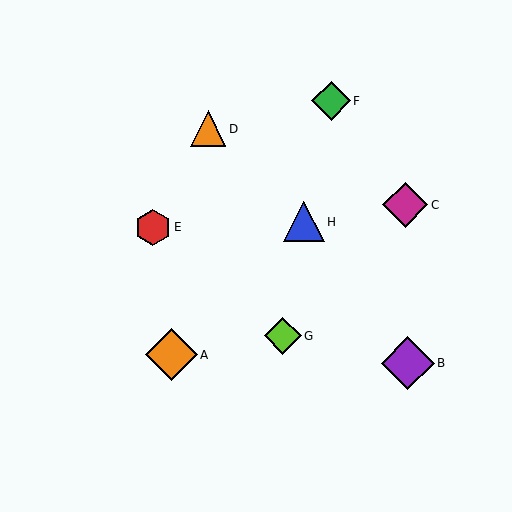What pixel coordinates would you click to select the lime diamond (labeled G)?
Click at (283, 336) to select the lime diamond G.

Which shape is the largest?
The purple diamond (labeled B) is the largest.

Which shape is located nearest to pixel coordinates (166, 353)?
The orange diamond (labeled A) at (171, 355) is nearest to that location.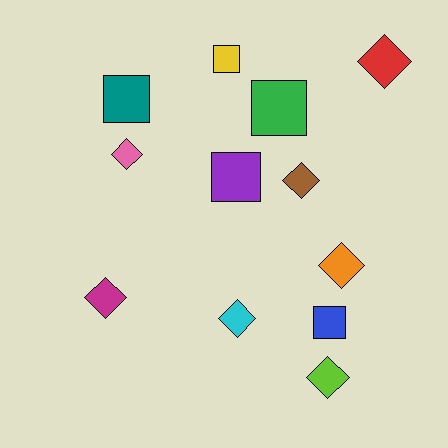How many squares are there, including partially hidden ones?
There are 5 squares.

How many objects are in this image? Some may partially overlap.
There are 12 objects.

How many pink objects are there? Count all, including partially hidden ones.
There is 1 pink object.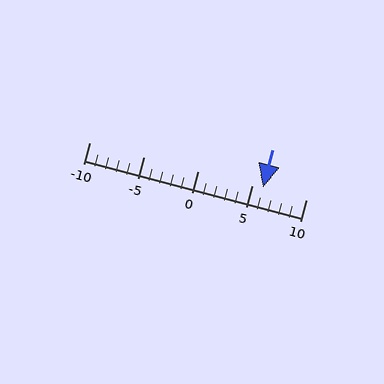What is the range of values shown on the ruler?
The ruler shows values from -10 to 10.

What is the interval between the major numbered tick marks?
The major tick marks are spaced 5 units apart.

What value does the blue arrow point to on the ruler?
The blue arrow points to approximately 6.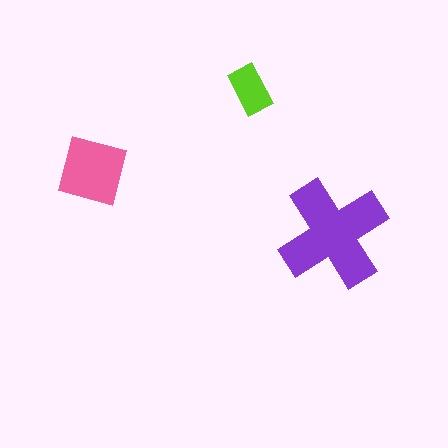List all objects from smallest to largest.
The lime rectangle, the pink square, the purple cross.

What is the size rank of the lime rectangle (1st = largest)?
3rd.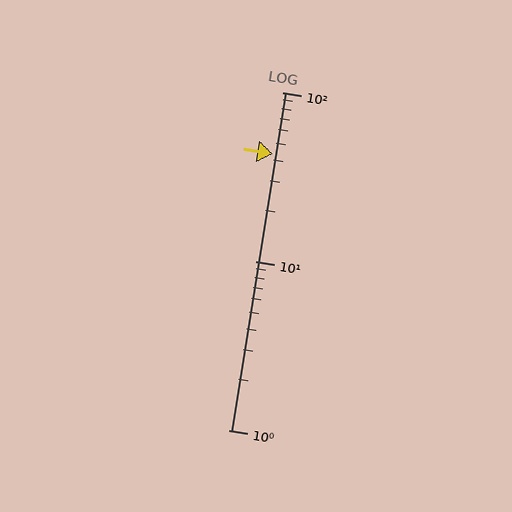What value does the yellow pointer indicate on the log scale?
The pointer indicates approximately 43.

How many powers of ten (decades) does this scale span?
The scale spans 2 decades, from 1 to 100.